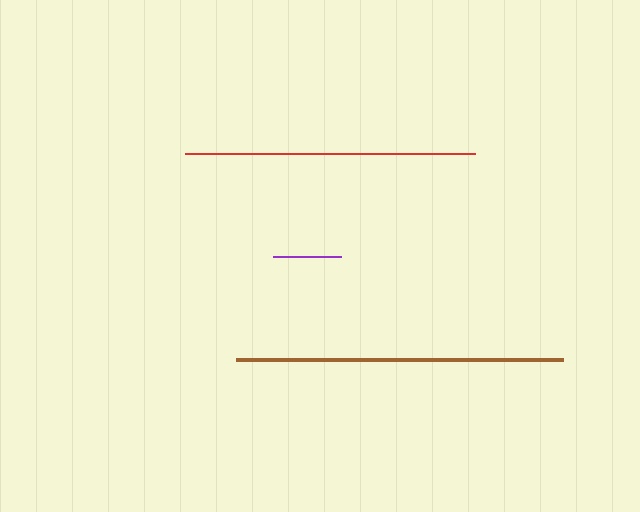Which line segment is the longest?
The brown line is the longest at approximately 327 pixels.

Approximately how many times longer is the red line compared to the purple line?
The red line is approximately 4.3 times the length of the purple line.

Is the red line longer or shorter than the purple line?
The red line is longer than the purple line.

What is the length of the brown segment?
The brown segment is approximately 327 pixels long.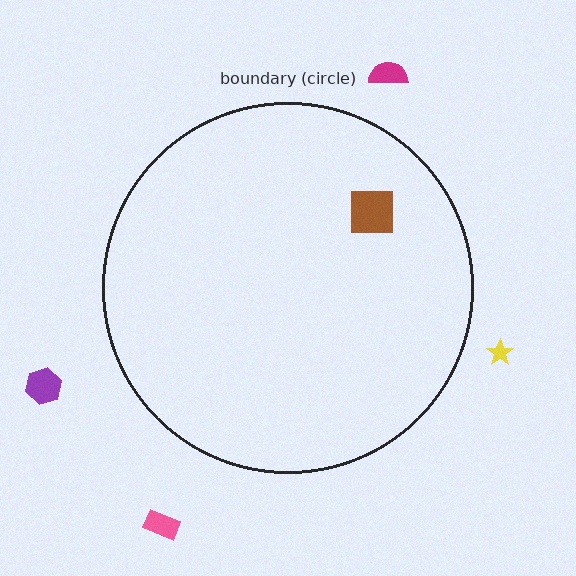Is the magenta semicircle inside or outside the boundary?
Outside.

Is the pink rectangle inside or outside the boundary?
Outside.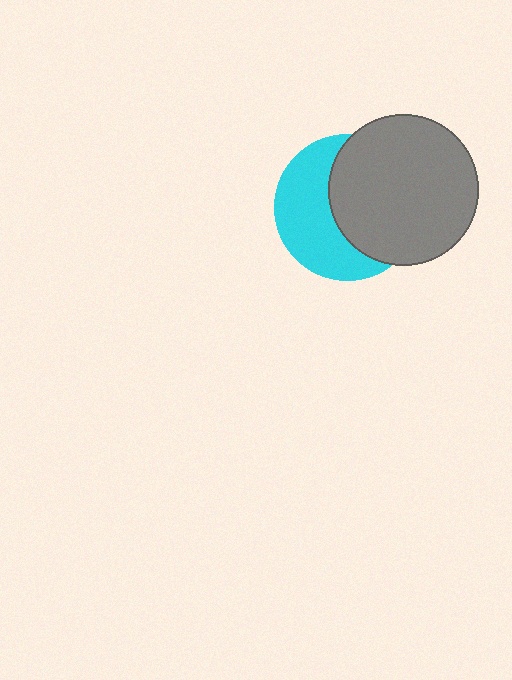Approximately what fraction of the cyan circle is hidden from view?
Roughly 53% of the cyan circle is hidden behind the gray circle.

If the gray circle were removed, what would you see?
You would see the complete cyan circle.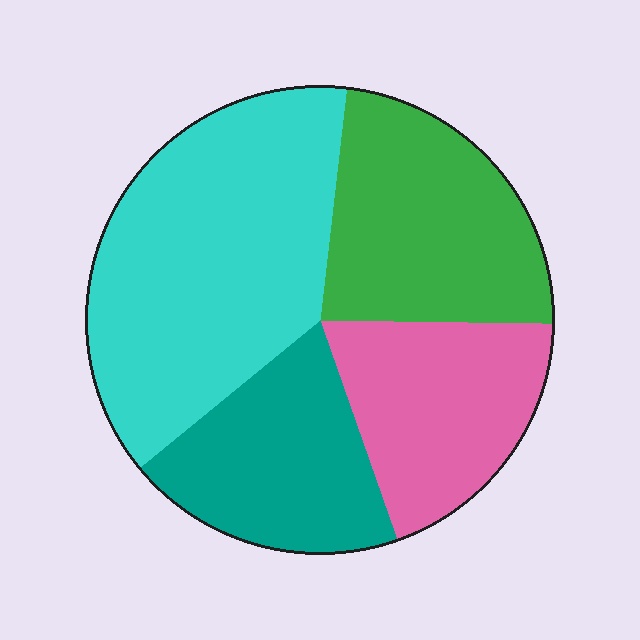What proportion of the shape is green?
Green takes up about one quarter (1/4) of the shape.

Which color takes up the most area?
Cyan, at roughly 40%.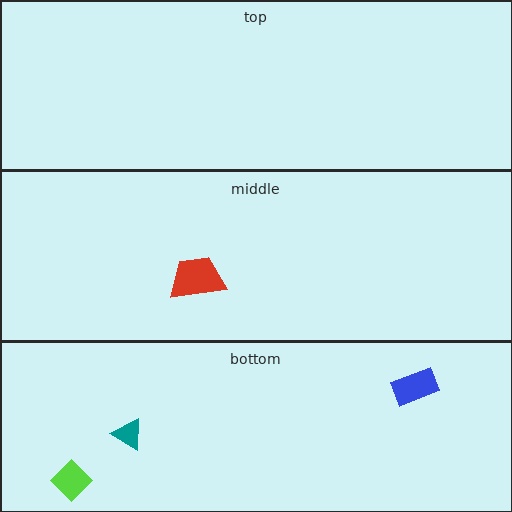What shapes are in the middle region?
The red trapezoid.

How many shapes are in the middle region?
1.